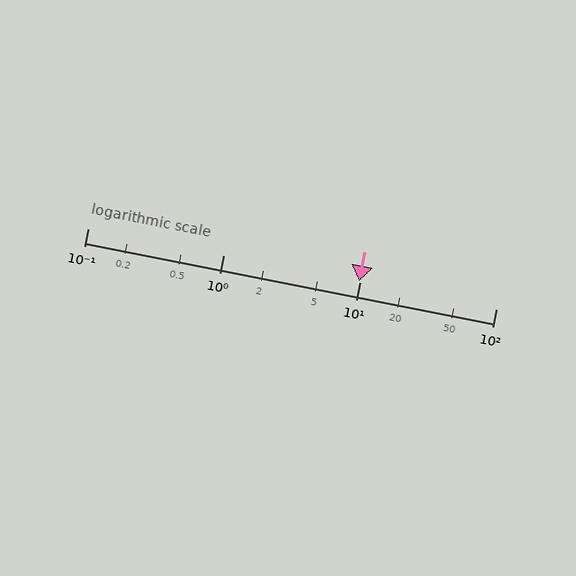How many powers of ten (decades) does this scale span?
The scale spans 3 decades, from 0.1 to 100.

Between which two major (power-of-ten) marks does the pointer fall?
The pointer is between 1 and 10.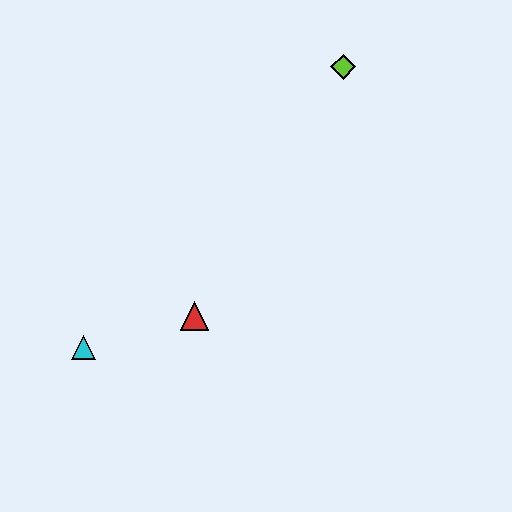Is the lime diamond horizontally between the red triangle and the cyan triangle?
No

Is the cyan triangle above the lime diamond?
No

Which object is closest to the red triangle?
The cyan triangle is closest to the red triangle.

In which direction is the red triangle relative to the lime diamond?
The red triangle is below the lime diamond.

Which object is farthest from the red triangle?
The lime diamond is farthest from the red triangle.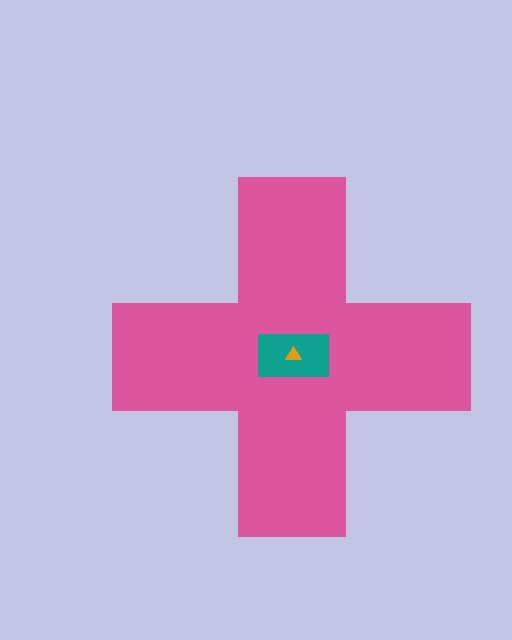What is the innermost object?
The orange triangle.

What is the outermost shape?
The pink cross.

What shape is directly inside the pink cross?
The teal rectangle.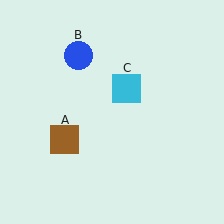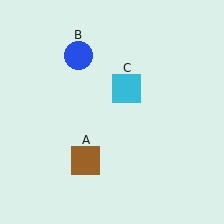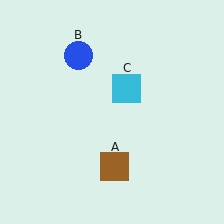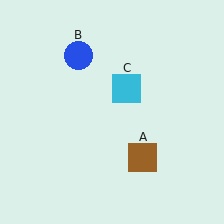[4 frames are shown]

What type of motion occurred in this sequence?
The brown square (object A) rotated counterclockwise around the center of the scene.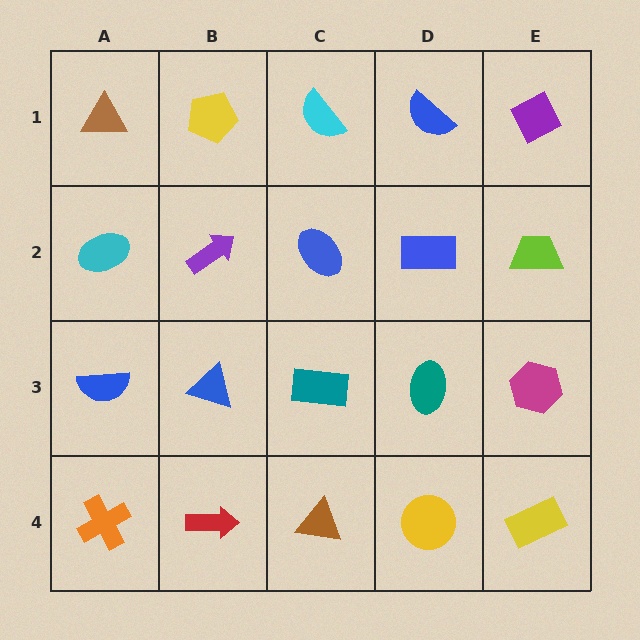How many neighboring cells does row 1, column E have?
2.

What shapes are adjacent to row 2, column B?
A yellow pentagon (row 1, column B), a blue triangle (row 3, column B), a cyan ellipse (row 2, column A), a blue ellipse (row 2, column C).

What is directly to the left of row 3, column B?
A blue semicircle.